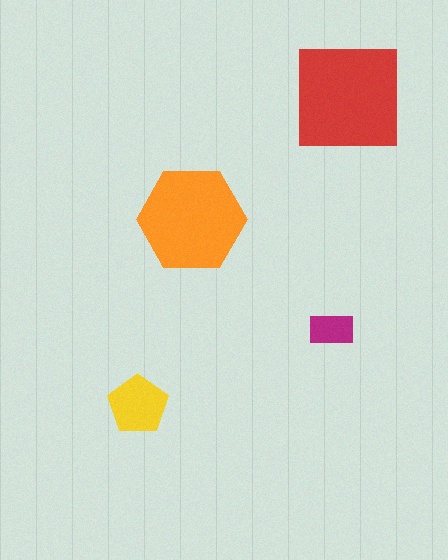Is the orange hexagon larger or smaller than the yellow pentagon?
Larger.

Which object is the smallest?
The magenta rectangle.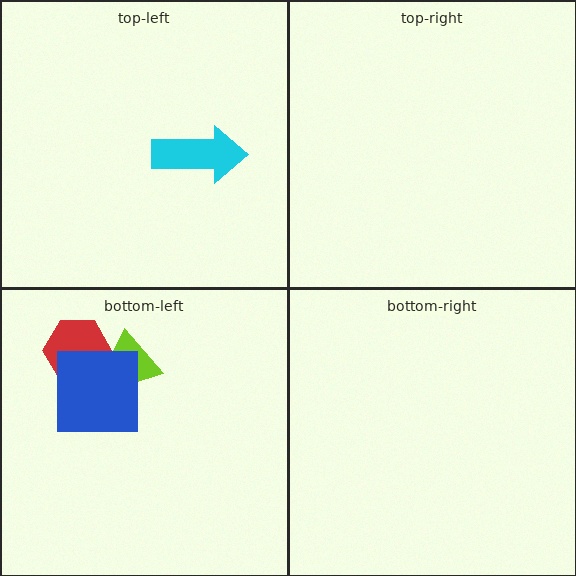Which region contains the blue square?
The bottom-left region.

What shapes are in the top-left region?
The cyan arrow.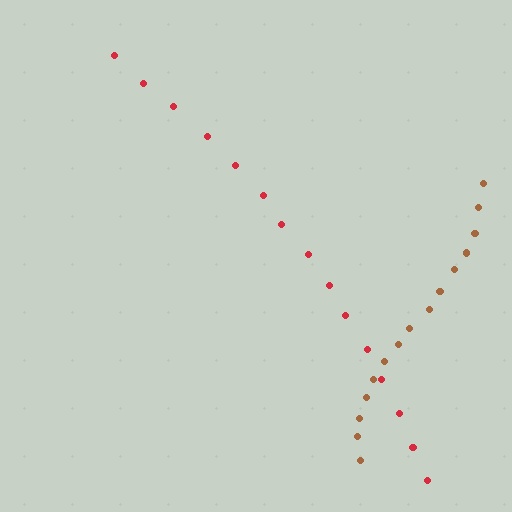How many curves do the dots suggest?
There are 2 distinct paths.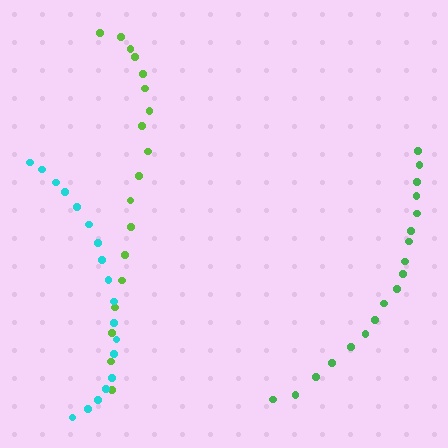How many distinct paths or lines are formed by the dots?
There are 3 distinct paths.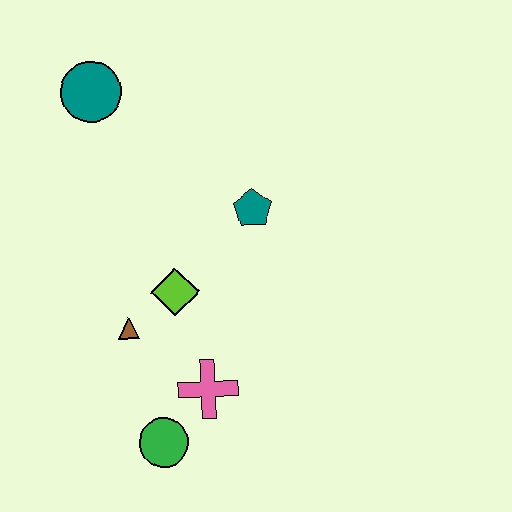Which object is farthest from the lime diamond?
The teal circle is farthest from the lime diamond.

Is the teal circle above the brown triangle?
Yes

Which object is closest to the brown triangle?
The lime diamond is closest to the brown triangle.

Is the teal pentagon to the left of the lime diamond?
No